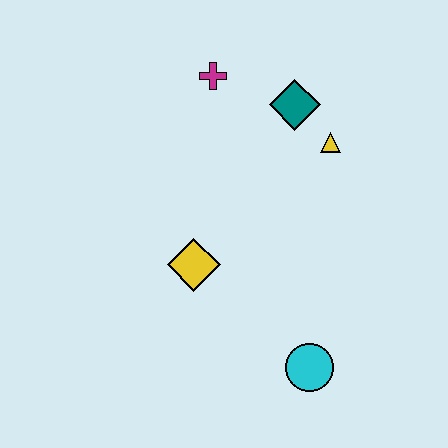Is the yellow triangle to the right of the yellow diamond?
Yes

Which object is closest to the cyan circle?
The yellow diamond is closest to the cyan circle.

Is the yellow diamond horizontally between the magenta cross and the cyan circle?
No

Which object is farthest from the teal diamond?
The cyan circle is farthest from the teal diamond.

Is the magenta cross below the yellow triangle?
No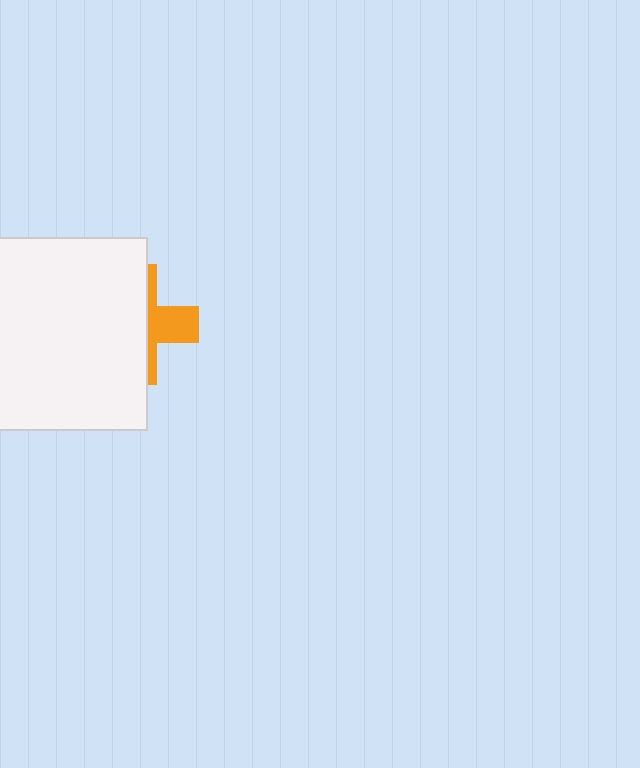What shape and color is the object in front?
The object in front is a white square.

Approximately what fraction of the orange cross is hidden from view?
Roughly 64% of the orange cross is hidden behind the white square.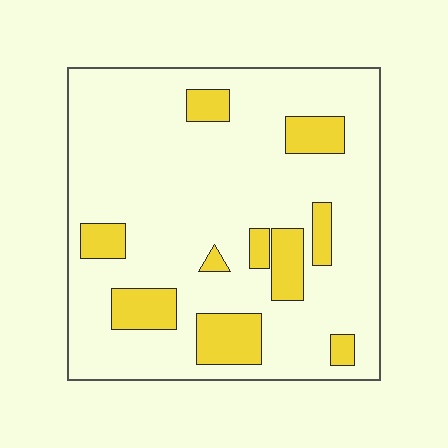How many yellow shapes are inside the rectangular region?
10.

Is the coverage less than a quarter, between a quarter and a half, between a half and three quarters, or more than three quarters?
Less than a quarter.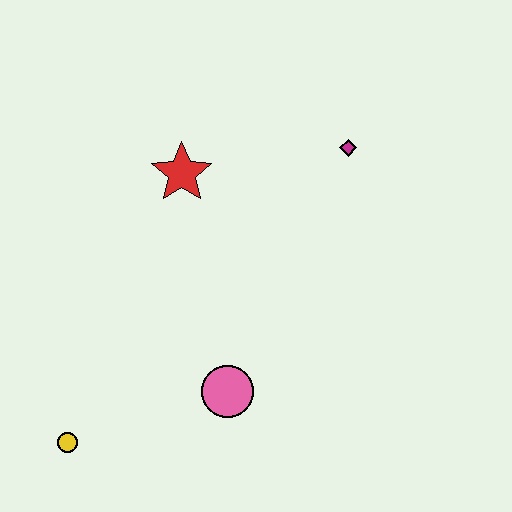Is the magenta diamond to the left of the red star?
No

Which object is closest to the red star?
The magenta diamond is closest to the red star.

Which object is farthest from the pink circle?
The magenta diamond is farthest from the pink circle.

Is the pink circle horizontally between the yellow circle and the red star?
No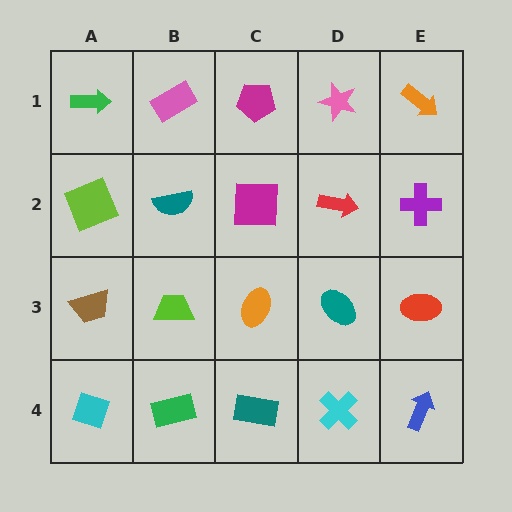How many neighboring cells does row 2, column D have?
4.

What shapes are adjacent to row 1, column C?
A magenta square (row 2, column C), a pink rectangle (row 1, column B), a pink star (row 1, column D).